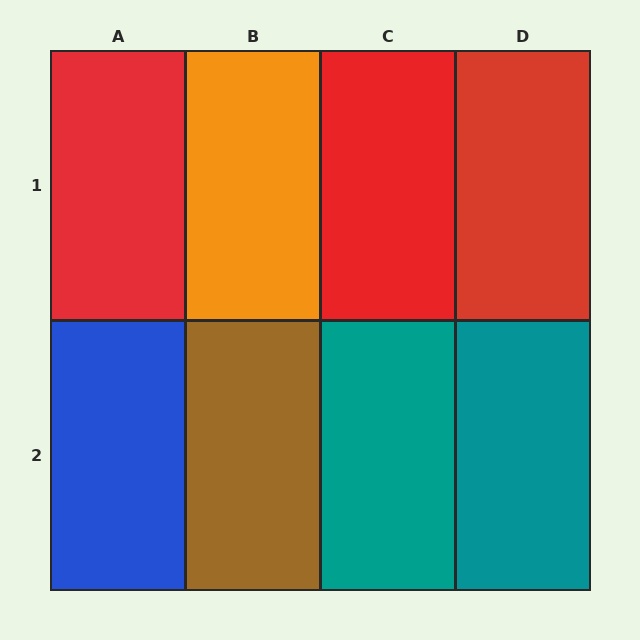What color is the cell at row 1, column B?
Orange.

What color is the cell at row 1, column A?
Red.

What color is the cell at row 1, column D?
Red.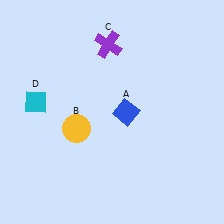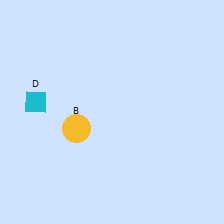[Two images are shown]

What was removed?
The blue diamond (A), the purple cross (C) were removed in Image 2.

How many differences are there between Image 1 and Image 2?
There are 2 differences between the two images.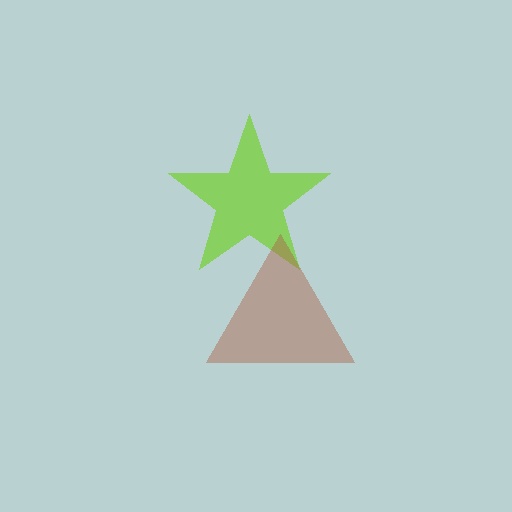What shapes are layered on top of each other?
The layered shapes are: a lime star, a brown triangle.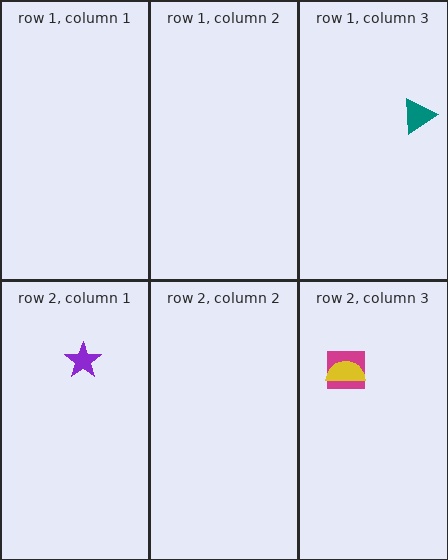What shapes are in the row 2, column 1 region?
The purple star.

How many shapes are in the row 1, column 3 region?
1.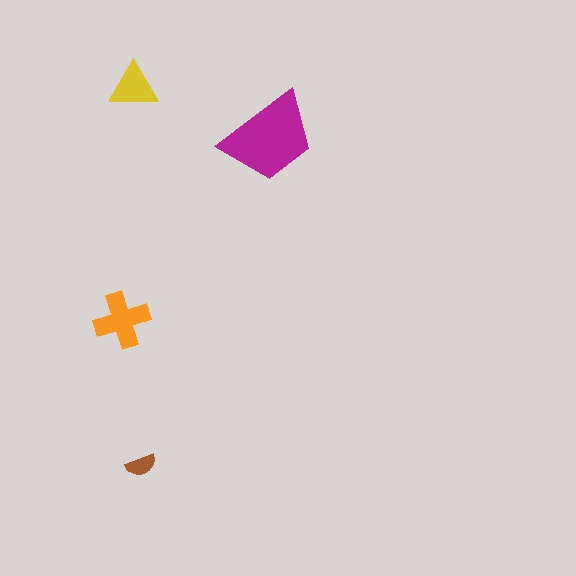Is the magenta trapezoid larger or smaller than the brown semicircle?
Larger.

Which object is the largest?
The magenta trapezoid.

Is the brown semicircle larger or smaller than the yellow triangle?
Smaller.